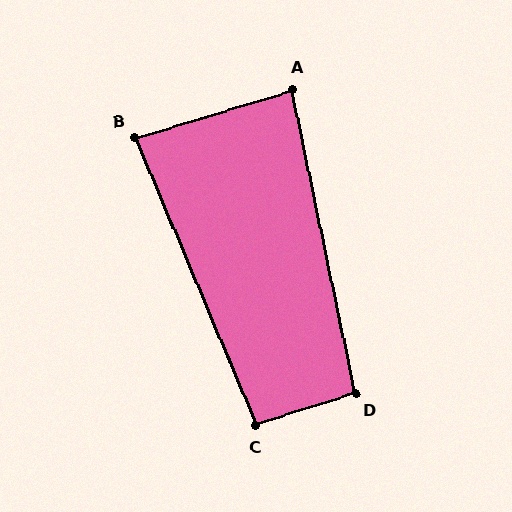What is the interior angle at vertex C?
Approximately 95 degrees (approximately right).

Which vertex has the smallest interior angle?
B, at approximately 84 degrees.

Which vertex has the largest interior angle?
D, at approximately 96 degrees.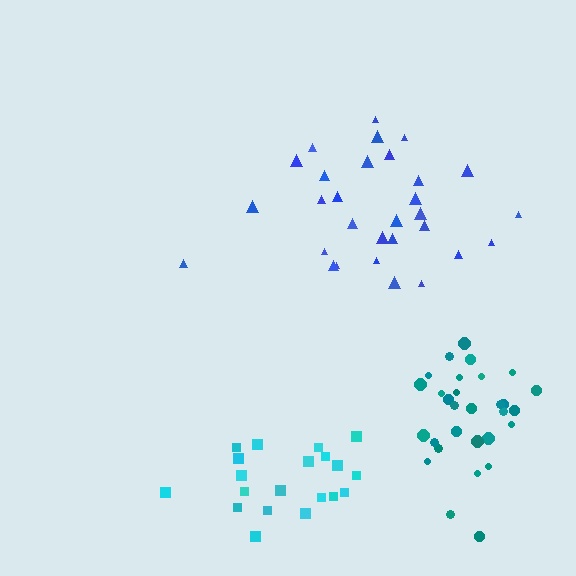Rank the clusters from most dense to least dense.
teal, cyan, blue.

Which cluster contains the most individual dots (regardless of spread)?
Blue (30).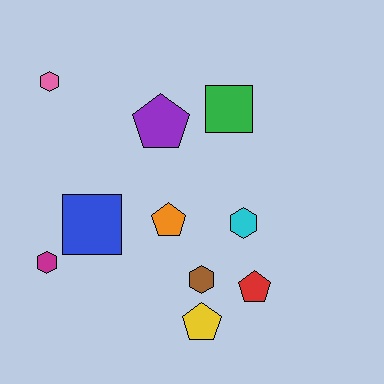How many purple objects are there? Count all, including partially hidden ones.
There is 1 purple object.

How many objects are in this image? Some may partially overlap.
There are 10 objects.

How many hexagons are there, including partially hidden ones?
There are 4 hexagons.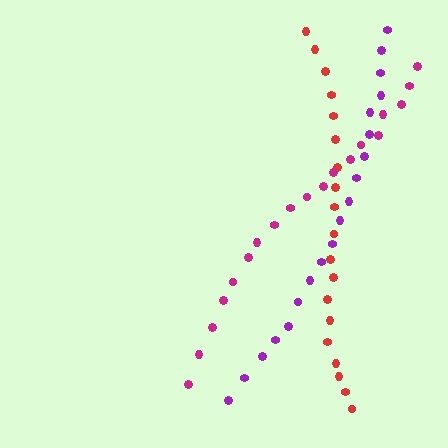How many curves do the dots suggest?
There are 3 distinct paths.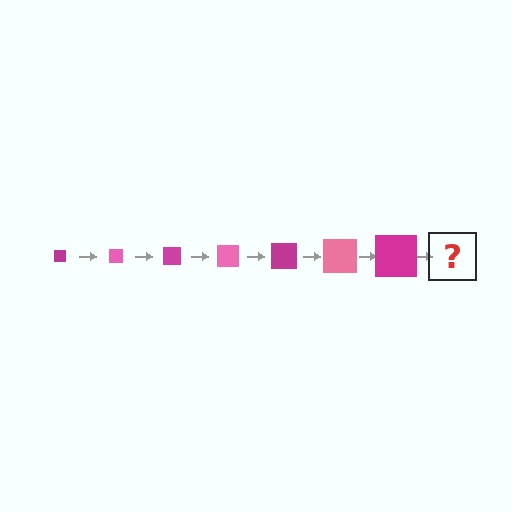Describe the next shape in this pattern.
It should be a pink square, larger than the previous one.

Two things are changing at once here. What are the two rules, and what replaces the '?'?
The two rules are that the square grows larger each step and the color cycles through magenta and pink. The '?' should be a pink square, larger than the previous one.